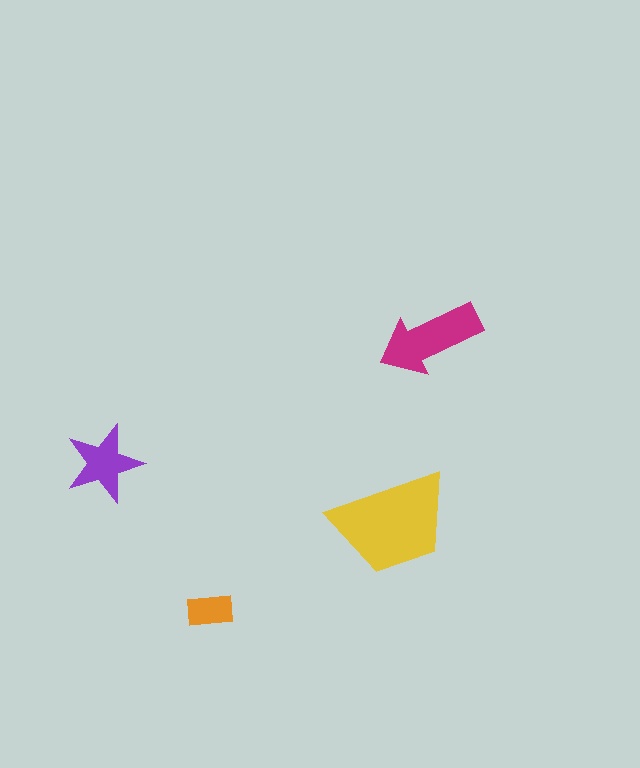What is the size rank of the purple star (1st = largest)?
3rd.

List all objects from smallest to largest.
The orange rectangle, the purple star, the magenta arrow, the yellow trapezoid.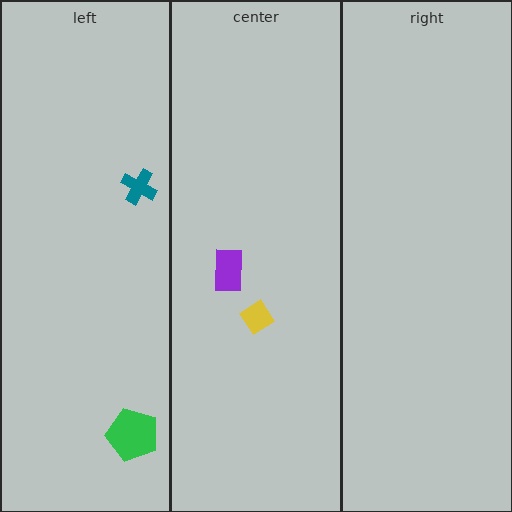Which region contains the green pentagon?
The left region.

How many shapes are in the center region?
2.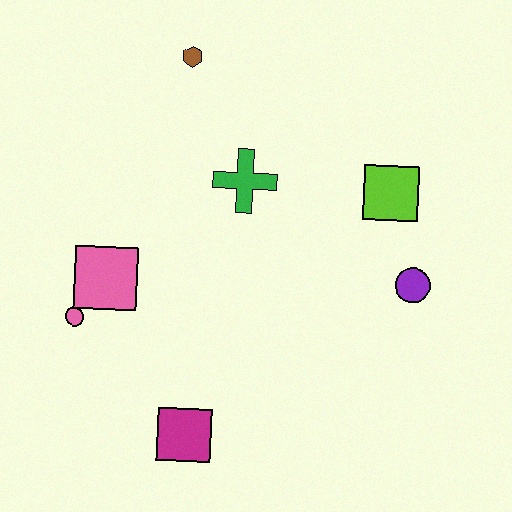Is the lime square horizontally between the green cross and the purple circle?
Yes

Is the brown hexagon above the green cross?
Yes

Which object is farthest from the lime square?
The pink circle is farthest from the lime square.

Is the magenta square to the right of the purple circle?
No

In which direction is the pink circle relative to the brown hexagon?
The pink circle is below the brown hexagon.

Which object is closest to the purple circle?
The lime square is closest to the purple circle.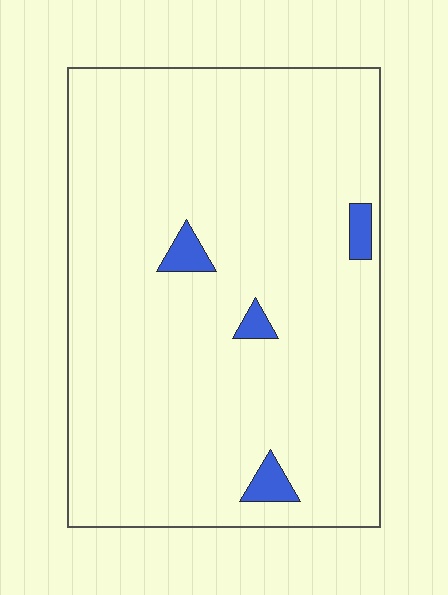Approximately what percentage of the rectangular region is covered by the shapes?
Approximately 5%.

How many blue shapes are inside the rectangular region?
4.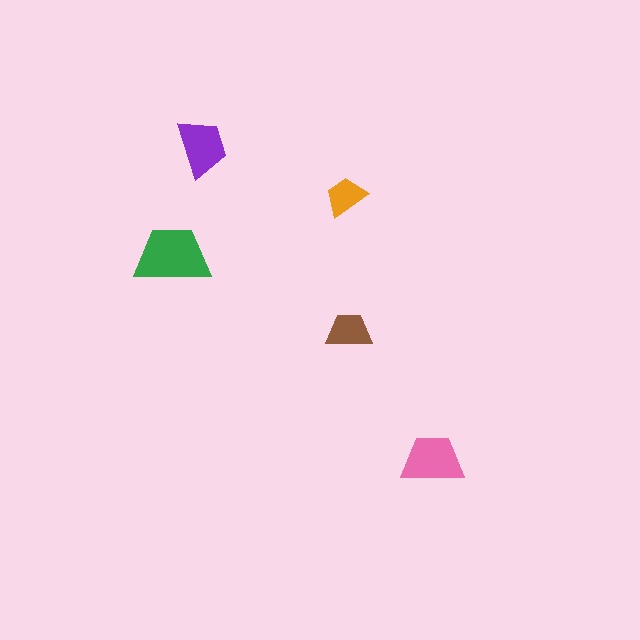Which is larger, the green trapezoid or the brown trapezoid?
The green one.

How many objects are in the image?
There are 5 objects in the image.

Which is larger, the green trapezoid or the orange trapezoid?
The green one.